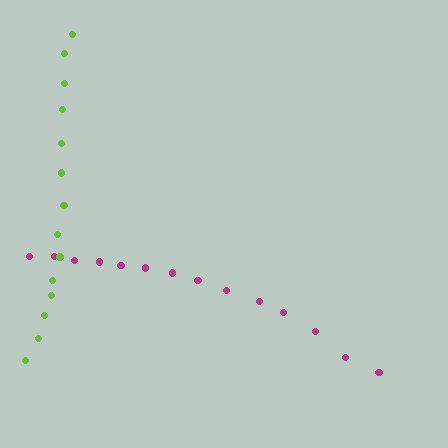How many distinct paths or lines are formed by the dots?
There are 2 distinct paths.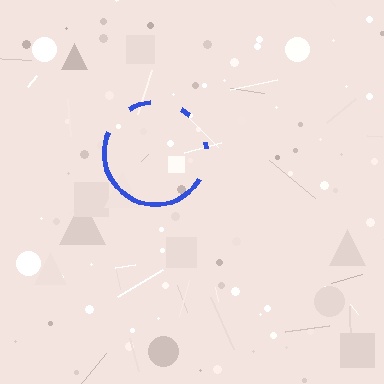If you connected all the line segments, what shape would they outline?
They would outline a circle.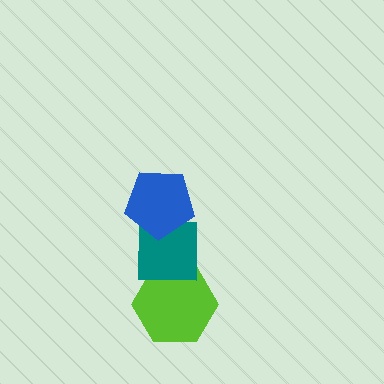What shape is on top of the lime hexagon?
The teal square is on top of the lime hexagon.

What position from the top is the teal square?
The teal square is 2nd from the top.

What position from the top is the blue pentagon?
The blue pentagon is 1st from the top.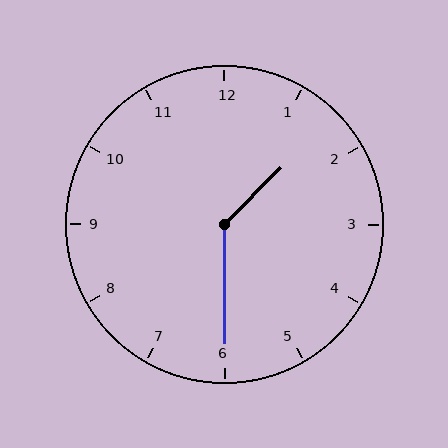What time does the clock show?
1:30.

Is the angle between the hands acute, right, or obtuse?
It is obtuse.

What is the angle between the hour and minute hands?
Approximately 135 degrees.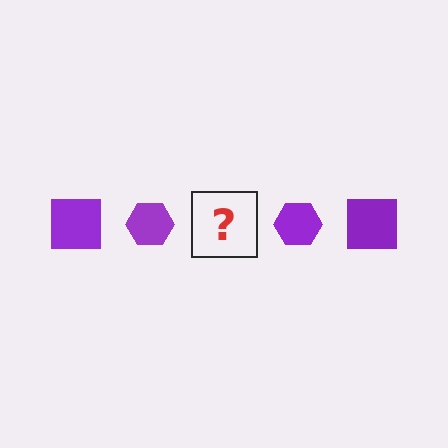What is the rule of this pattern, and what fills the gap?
The rule is that the pattern cycles through square, hexagon shapes in purple. The gap should be filled with a purple square.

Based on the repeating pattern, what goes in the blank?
The blank should be a purple square.